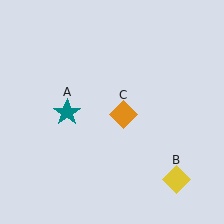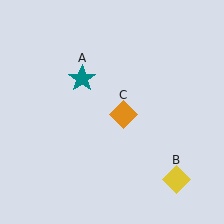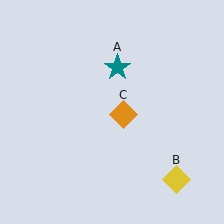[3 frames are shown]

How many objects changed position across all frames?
1 object changed position: teal star (object A).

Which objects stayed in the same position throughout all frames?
Yellow diamond (object B) and orange diamond (object C) remained stationary.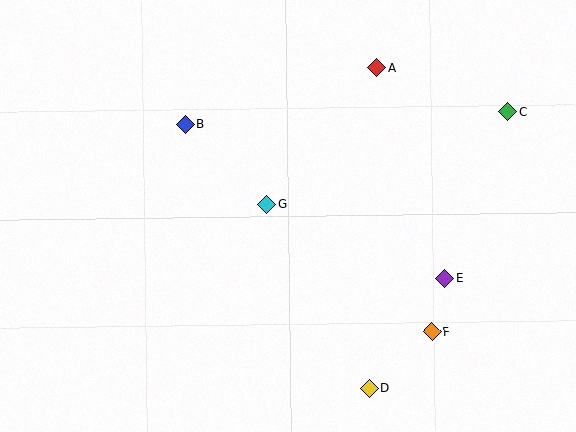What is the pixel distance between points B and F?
The distance between B and F is 322 pixels.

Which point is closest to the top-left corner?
Point B is closest to the top-left corner.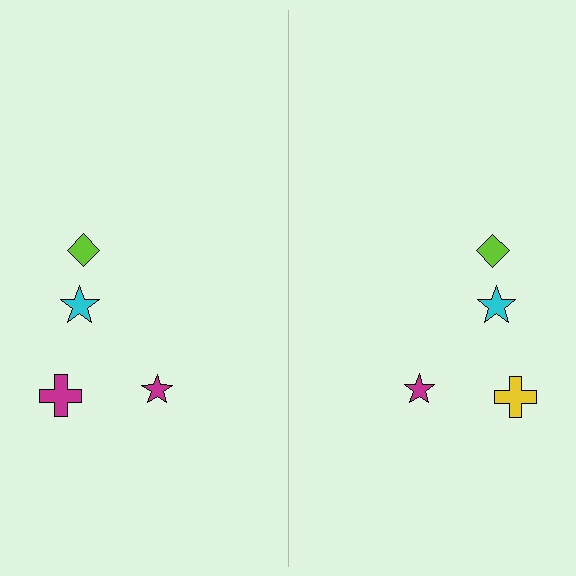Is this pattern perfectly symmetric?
No, the pattern is not perfectly symmetric. The yellow cross on the right side breaks the symmetry — its mirror counterpart is magenta.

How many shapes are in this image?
There are 8 shapes in this image.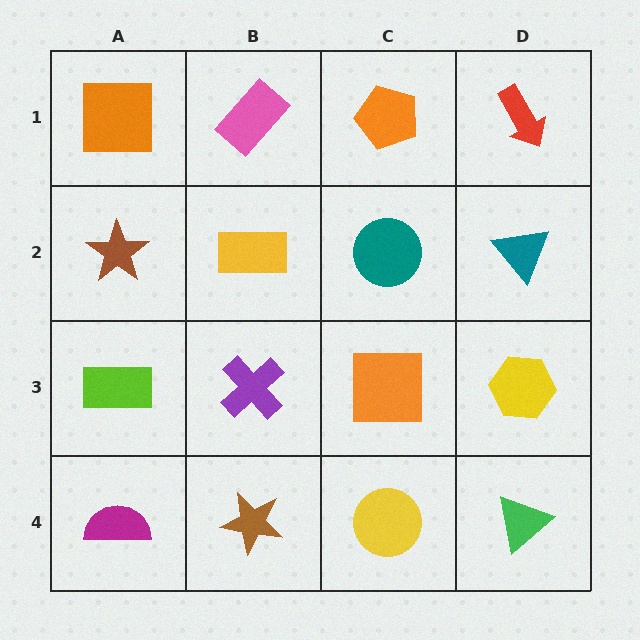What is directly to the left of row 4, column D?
A yellow circle.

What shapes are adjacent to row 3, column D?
A teal triangle (row 2, column D), a green triangle (row 4, column D), an orange square (row 3, column C).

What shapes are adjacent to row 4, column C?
An orange square (row 3, column C), a brown star (row 4, column B), a green triangle (row 4, column D).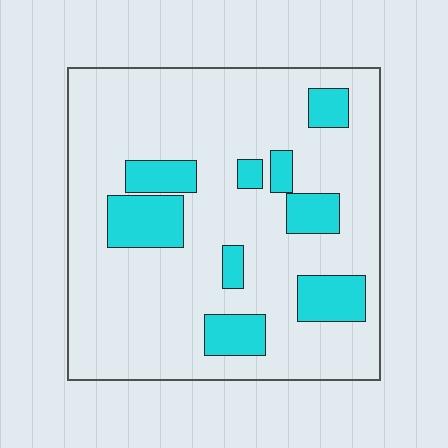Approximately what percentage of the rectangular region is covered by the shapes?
Approximately 20%.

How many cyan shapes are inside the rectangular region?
9.